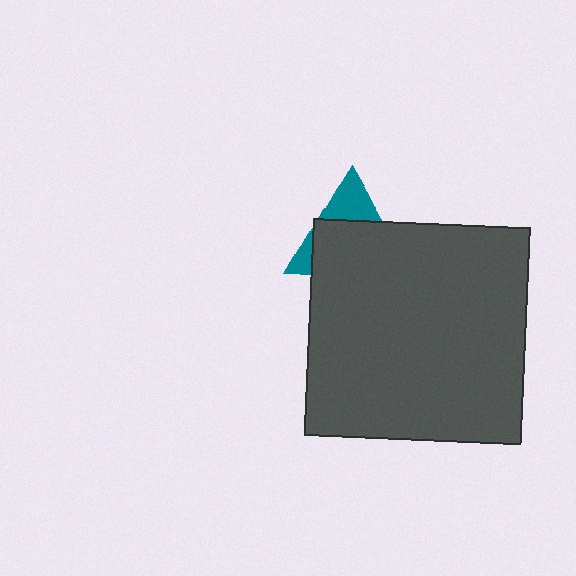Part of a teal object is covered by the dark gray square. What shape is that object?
It is a triangle.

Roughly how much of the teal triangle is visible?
A small part of it is visible (roughly 34%).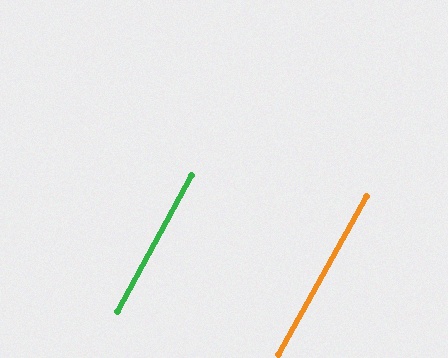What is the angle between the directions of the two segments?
Approximately 1 degree.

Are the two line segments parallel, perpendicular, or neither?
Parallel — their directions differ by only 0.5°.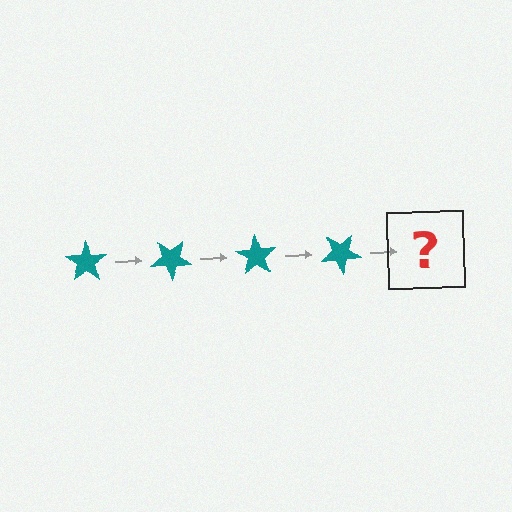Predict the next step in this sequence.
The next step is a teal star rotated 140 degrees.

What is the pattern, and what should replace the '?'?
The pattern is that the star rotates 35 degrees each step. The '?' should be a teal star rotated 140 degrees.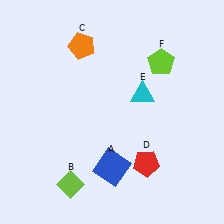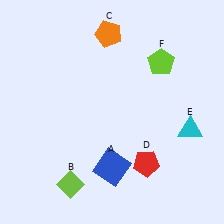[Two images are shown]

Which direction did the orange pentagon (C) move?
The orange pentagon (C) moved right.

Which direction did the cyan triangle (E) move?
The cyan triangle (E) moved right.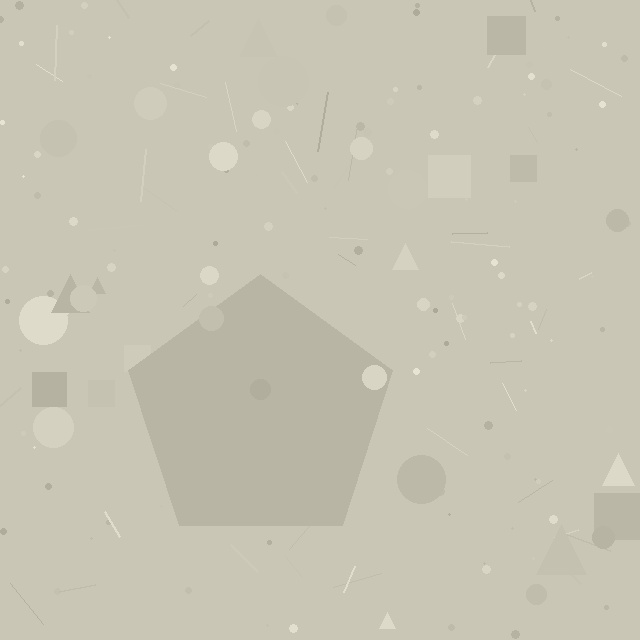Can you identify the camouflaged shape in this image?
The camouflaged shape is a pentagon.